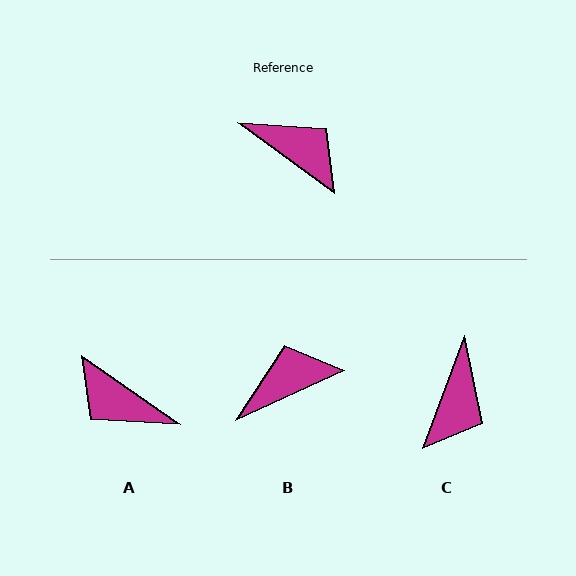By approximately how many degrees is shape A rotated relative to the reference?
Approximately 179 degrees clockwise.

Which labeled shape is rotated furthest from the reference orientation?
A, about 179 degrees away.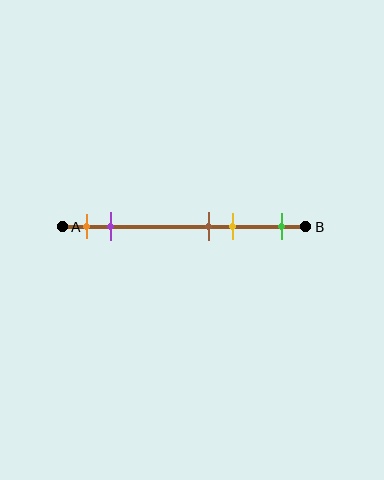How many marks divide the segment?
There are 5 marks dividing the segment.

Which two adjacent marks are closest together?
The brown and yellow marks are the closest adjacent pair.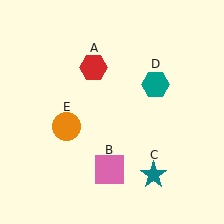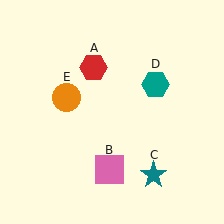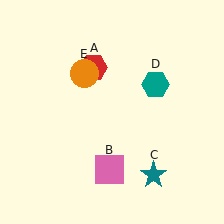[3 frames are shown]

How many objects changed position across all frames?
1 object changed position: orange circle (object E).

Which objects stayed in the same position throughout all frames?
Red hexagon (object A) and pink square (object B) and teal star (object C) and teal hexagon (object D) remained stationary.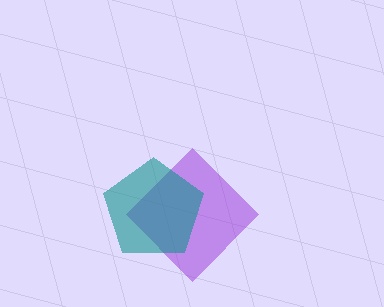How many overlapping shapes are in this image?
There are 2 overlapping shapes in the image.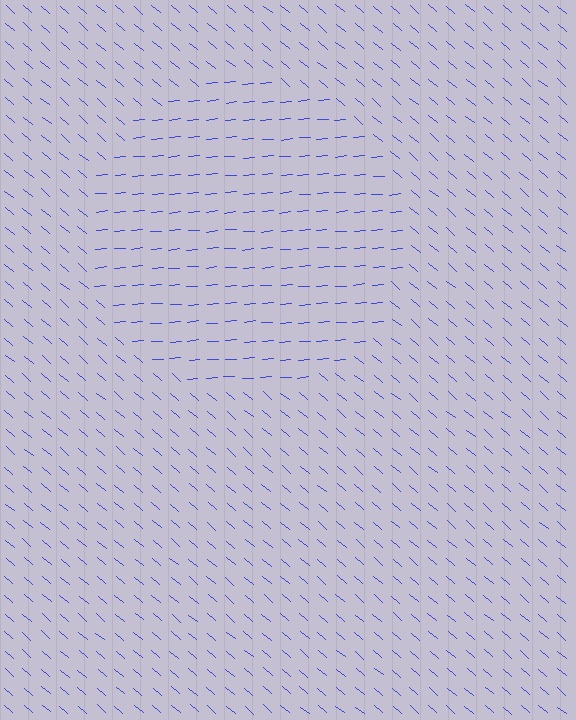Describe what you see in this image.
The image is filled with small blue line segments. A circle region in the image has lines oriented differently from the surrounding lines, creating a visible texture boundary.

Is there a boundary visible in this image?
Yes, there is a texture boundary formed by a change in line orientation.